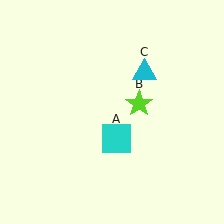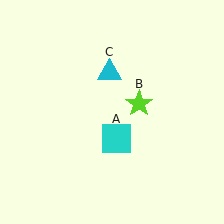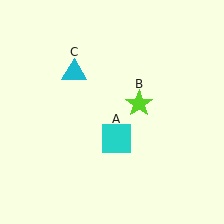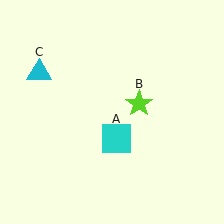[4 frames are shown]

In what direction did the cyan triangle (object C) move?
The cyan triangle (object C) moved left.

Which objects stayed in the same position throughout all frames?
Cyan square (object A) and lime star (object B) remained stationary.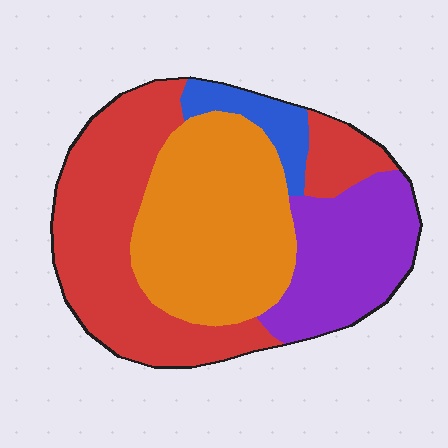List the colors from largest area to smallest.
From largest to smallest: red, orange, purple, blue.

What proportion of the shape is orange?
Orange takes up between a third and a half of the shape.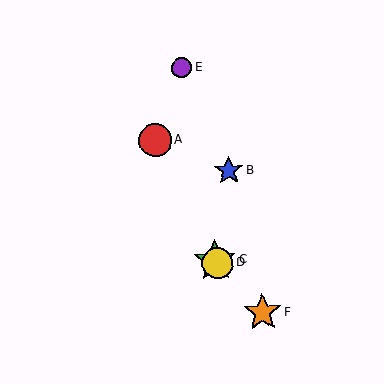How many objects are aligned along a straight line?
3 objects (C, D, F) are aligned along a straight line.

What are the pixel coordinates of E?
Object E is at (182, 68).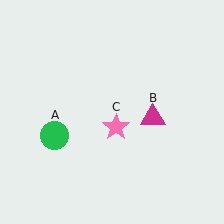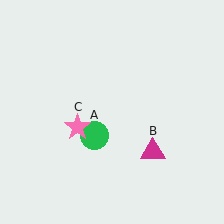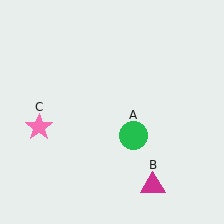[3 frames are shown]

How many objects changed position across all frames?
3 objects changed position: green circle (object A), magenta triangle (object B), pink star (object C).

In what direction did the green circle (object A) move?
The green circle (object A) moved right.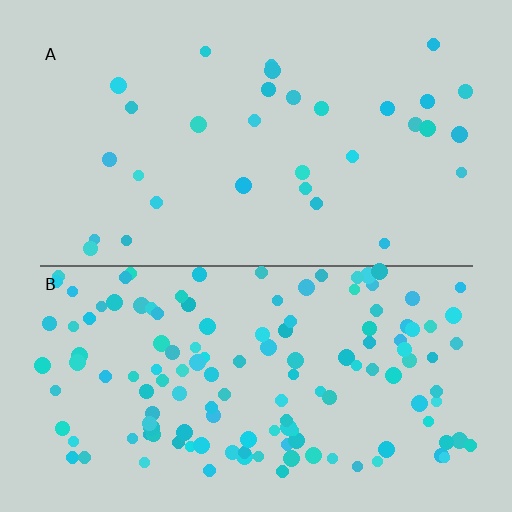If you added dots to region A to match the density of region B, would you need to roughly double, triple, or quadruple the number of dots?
Approximately quadruple.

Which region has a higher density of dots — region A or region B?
B (the bottom).